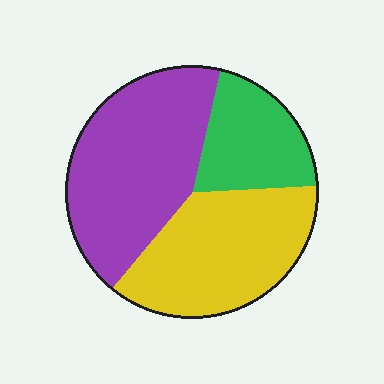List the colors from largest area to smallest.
From largest to smallest: purple, yellow, green.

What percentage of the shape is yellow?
Yellow covers around 35% of the shape.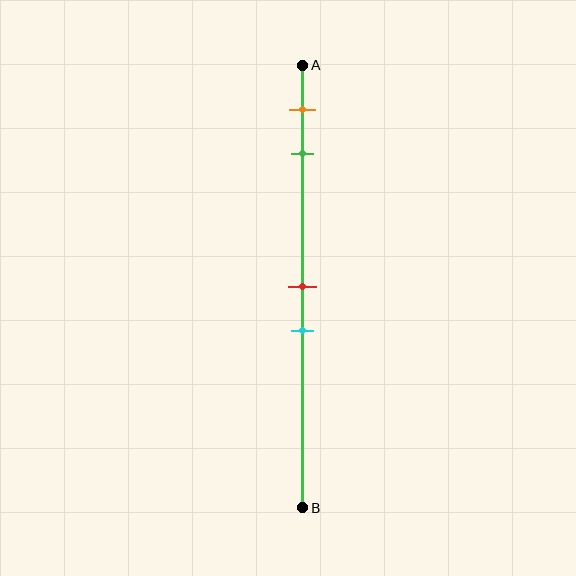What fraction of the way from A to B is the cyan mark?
The cyan mark is approximately 60% (0.6) of the way from A to B.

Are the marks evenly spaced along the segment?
No, the marks are not evenly spaced.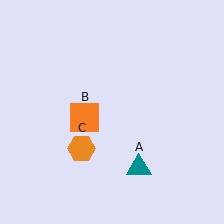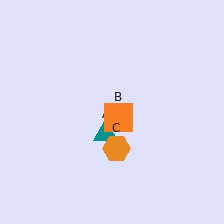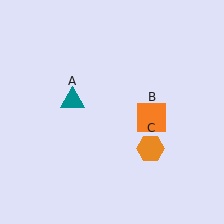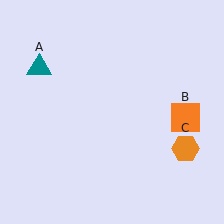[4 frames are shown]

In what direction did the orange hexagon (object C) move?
The orange hexagon (object C) moved right.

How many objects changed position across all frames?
3 objects changed position: teal triangle (object A), orange square (object B), orange hexagon (object C).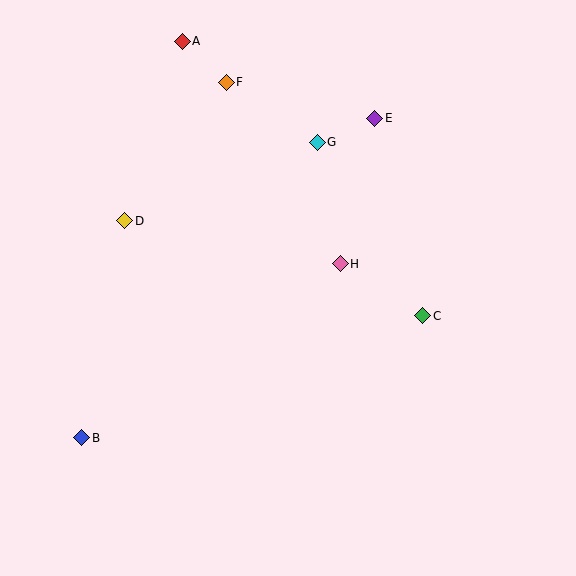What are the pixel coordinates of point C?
Point C is at (423, 316).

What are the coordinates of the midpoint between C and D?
The midpoint between C and D is at (274, 268).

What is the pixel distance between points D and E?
The distance between D and E is 270 pixels.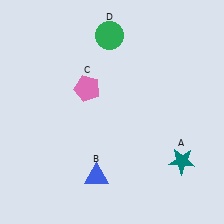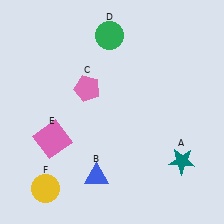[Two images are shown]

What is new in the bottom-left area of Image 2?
A yellow circle (F) was added in the bottom-left area of Image 2.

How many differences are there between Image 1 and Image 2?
There are 2 differences between the two images.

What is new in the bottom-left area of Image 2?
A pink square (E) was added in the bottom-left area of Image 2.